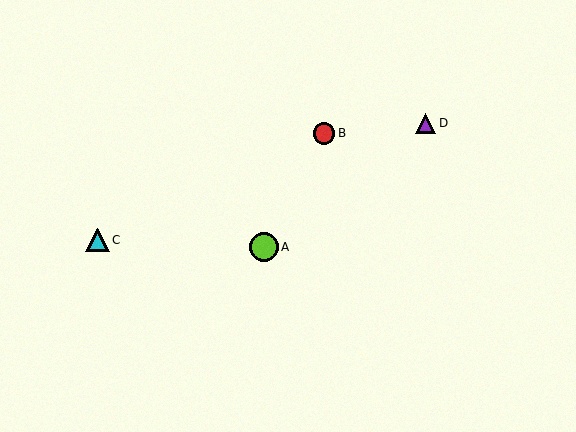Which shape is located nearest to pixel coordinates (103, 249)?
The cyan triangle (labeled C) at (97, 240) is nearest to that location.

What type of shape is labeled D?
Shape D is a purple triangle.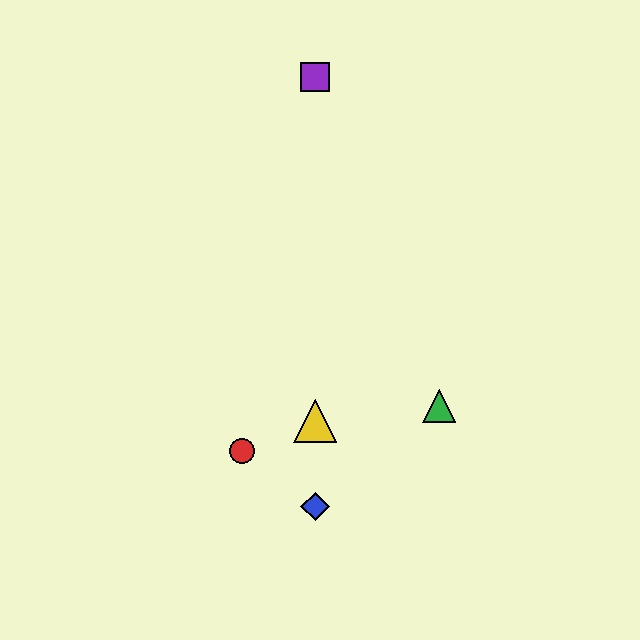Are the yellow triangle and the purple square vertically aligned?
Yes, both are at x≈315.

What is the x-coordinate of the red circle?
The red circle is at x≈242.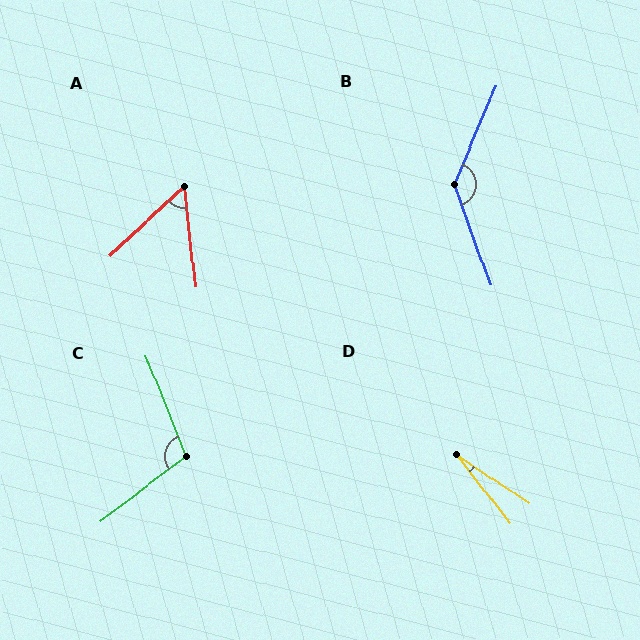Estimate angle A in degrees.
Approximately 54 degrees.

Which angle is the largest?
B, at approximately 137 degrees.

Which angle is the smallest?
D, at approximately 18 degrees.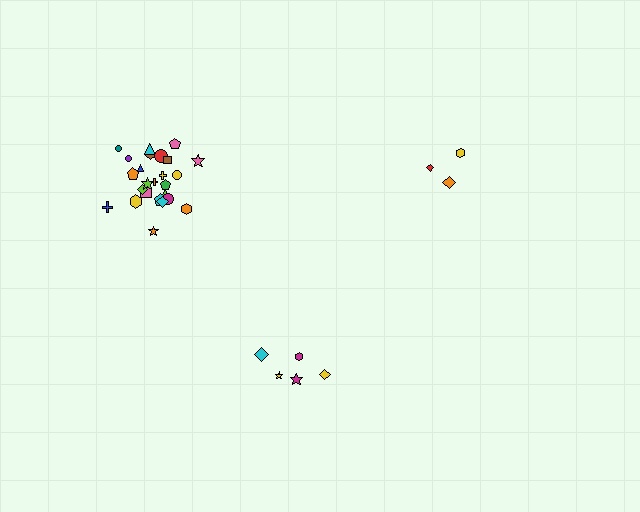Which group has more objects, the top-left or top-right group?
The top-left group.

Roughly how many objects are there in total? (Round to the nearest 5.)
Roughly 35 objects in total.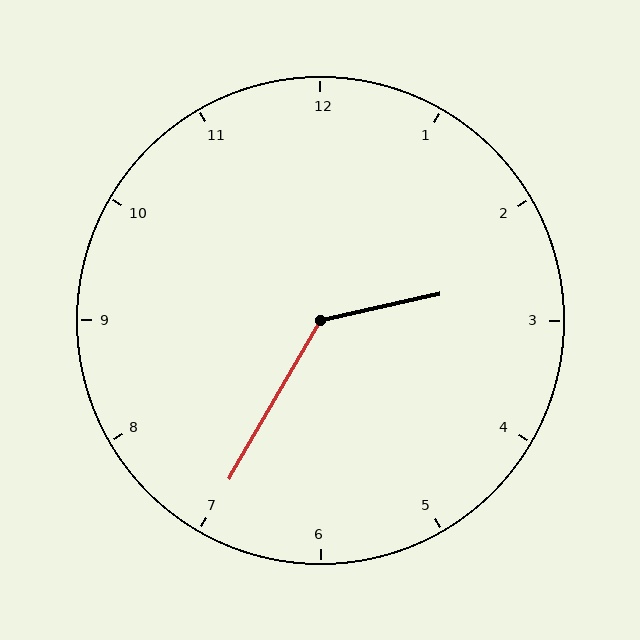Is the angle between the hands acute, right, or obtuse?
It is obtuse.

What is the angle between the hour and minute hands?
Approximately 132 degrees.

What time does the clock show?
2:35.